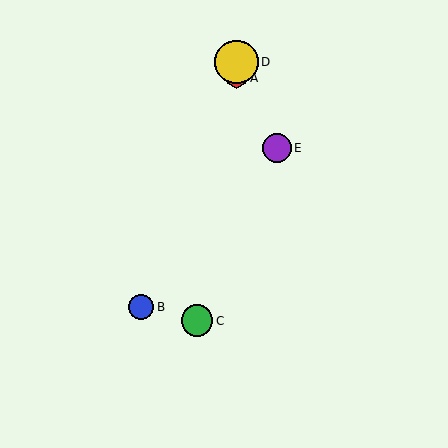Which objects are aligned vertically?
Objects A, D are aligned vertically.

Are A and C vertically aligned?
No, A is at x≈237 and C is at x≈197.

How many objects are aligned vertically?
2 objects (A, D) are aligned vertically.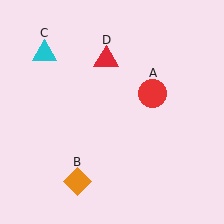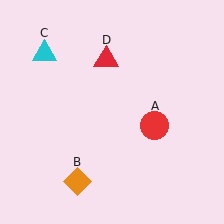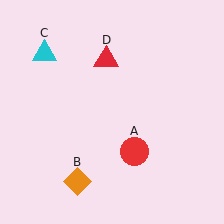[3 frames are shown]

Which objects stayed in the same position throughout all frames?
Orange diamond (object B) and cyan triangle (object C) and red triangle (object D) remained stationary.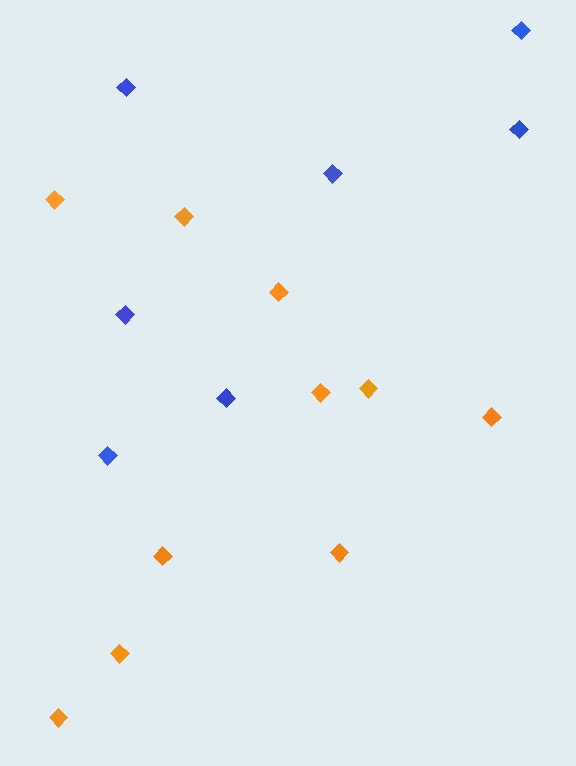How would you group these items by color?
There are 2 groups: one group of orange diamonds (10) and one group of blue diamonds (7).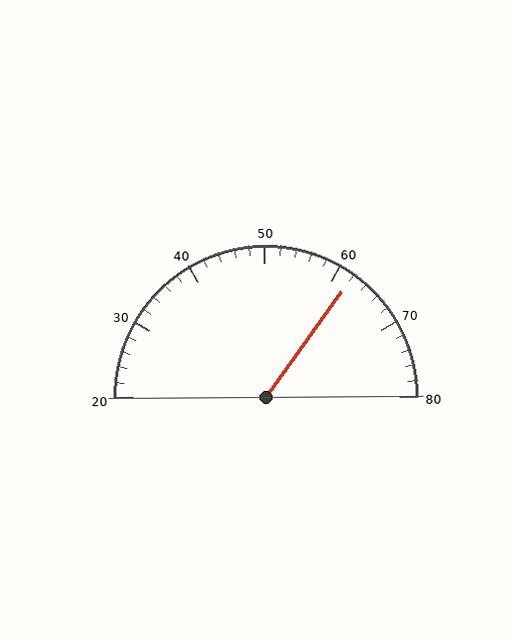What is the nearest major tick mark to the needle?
The nearest major tick mark is 60.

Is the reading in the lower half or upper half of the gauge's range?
The reading is in the upper half of the range (20 to 80).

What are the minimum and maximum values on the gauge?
The gauge ranges from 20 to 80.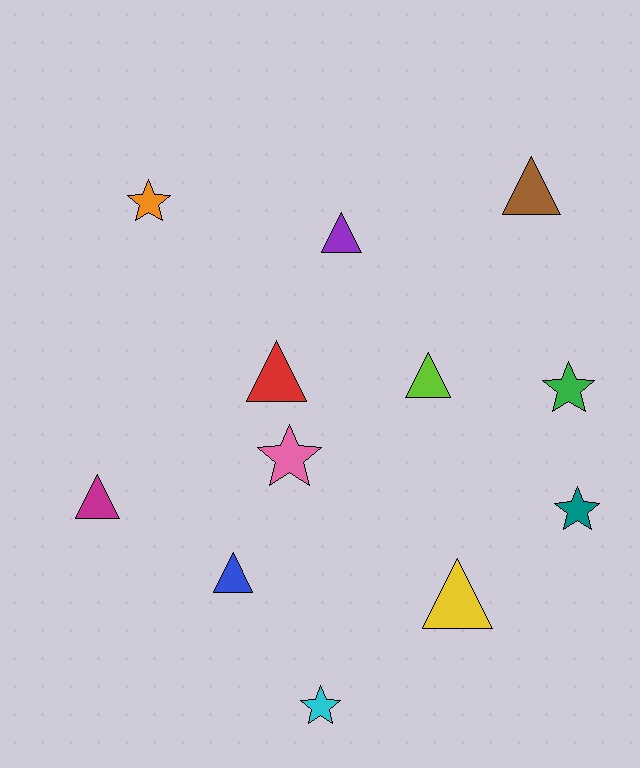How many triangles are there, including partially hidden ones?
There are 7 triangles.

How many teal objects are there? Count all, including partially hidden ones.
There is 1 teal object.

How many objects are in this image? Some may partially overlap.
There are 12 objects.